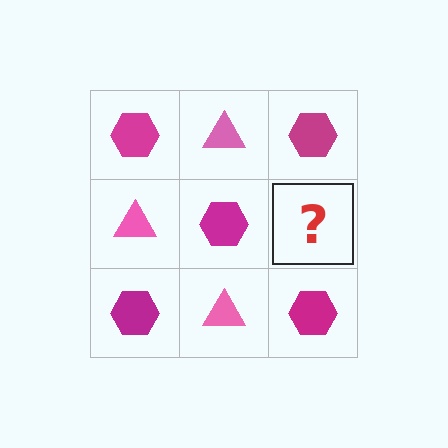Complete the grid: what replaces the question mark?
The question mark should be replaced with a pink triangle.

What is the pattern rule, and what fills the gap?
The rule is that it alternates magenta hexagon and pink triangle in a checkerboard pattern. The gap should be filled with a pink triangle.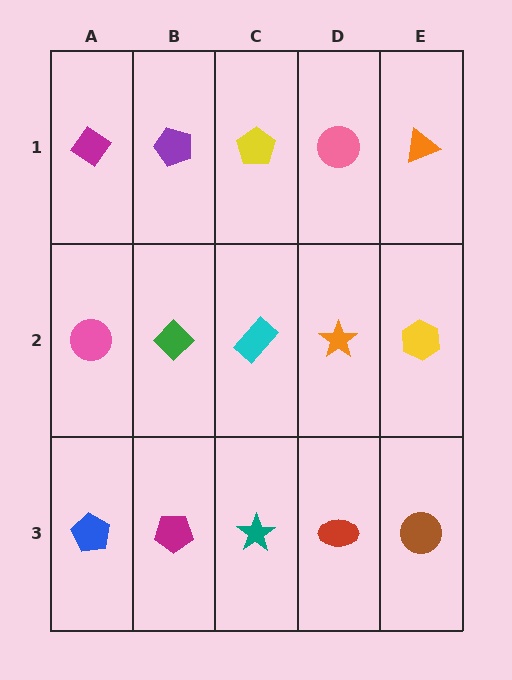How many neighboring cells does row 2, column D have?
4.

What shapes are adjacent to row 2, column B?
A purple pentagon (row 1, column B), a magenta pentagon (row 3, column B), a pink circle (row 2, column A), a cyan rectangle (row 2, column C).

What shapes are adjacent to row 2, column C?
A yellow pentagon (row 1, column C), a teal star (row 3, column C), a green diamond (row 2, column B), an orange star (row 2, column D).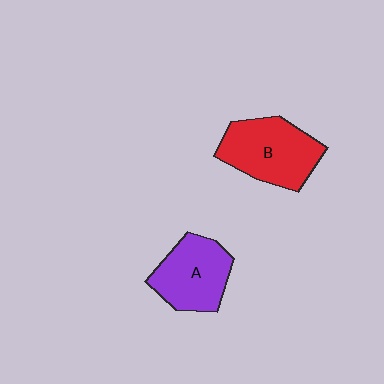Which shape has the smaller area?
Shape A (purple).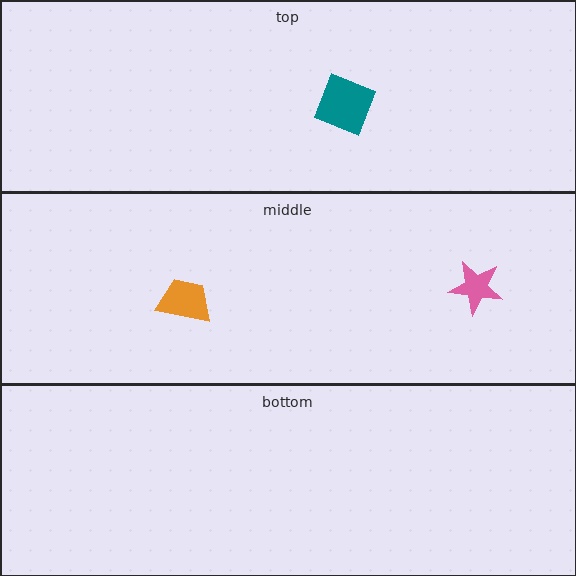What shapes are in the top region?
The teal diamond.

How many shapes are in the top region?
1.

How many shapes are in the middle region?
2.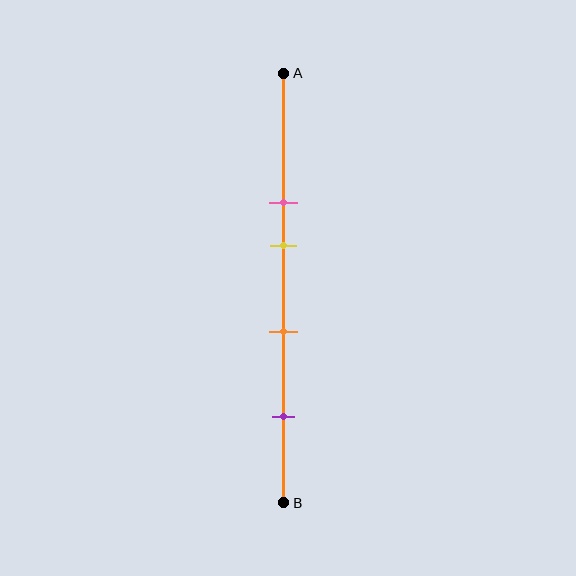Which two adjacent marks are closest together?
The pink and yellow marks are the closest adjacent pair.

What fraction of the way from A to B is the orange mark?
The orange mark is approximately 60% (0.6) of the way from A to B.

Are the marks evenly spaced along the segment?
No, the marks are not evenly spaced.